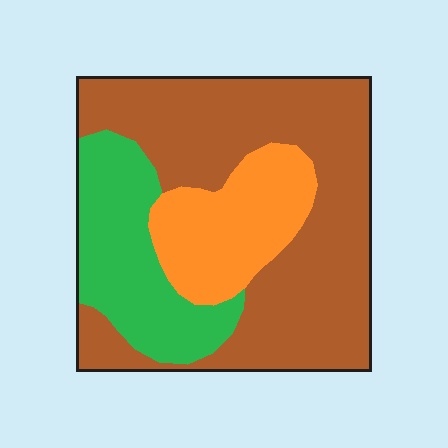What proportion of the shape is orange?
Orange covers about 20% of the shape.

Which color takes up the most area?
Brown, at roughly 60%.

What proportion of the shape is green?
Green takes up about one quarter (1/4) of the shape.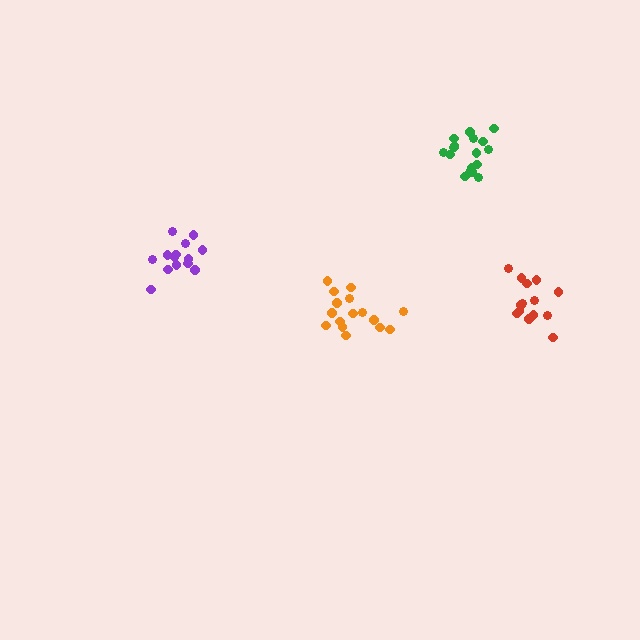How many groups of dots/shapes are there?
There are 4 groups.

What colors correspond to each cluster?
The clusters are colored: purple, orange, green, red.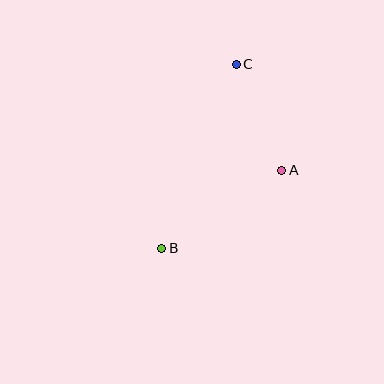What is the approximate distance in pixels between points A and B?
The distance between A and B is approximately 143 pixels.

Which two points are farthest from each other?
Points B and C are farthest from each other.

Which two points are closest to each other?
Points A and C are closest to each other.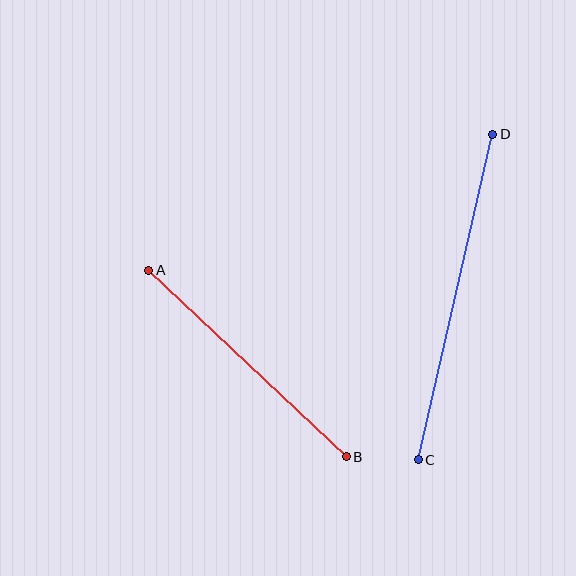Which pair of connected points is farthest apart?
Points C and D are farthest apart.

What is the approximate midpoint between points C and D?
The midpoint is at approximately (455, 297) pixels.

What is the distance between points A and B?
The distance is approximately 271 pixels.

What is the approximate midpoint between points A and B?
The midpoint is at approximately (248, 363) pixels.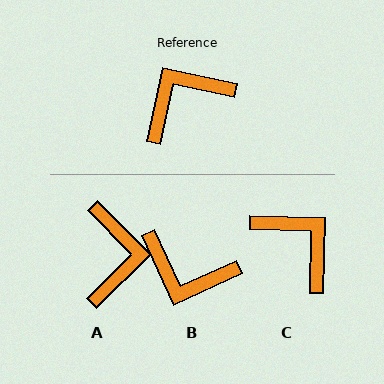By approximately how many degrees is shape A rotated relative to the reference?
Approximately 123 degrees clockwise.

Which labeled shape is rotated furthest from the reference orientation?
B, about 127 degrees away.